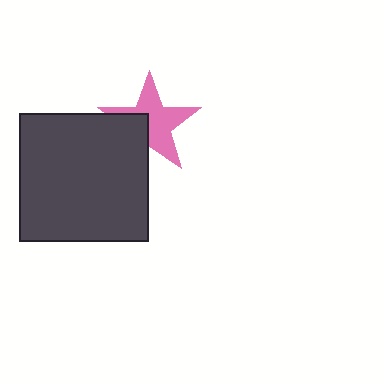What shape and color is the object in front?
The object in front is a dark gray square.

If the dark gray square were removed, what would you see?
You would see the complete pink star.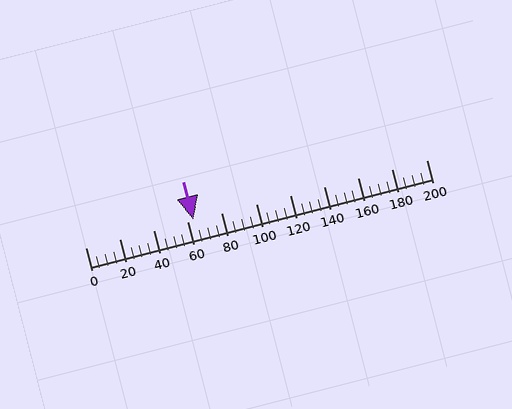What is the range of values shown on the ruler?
The ruler shows values from 0 to 200.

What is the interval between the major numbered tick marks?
The major tick marks are spaced 20 units apart.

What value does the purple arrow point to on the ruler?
The purple arrow points to approximately 63.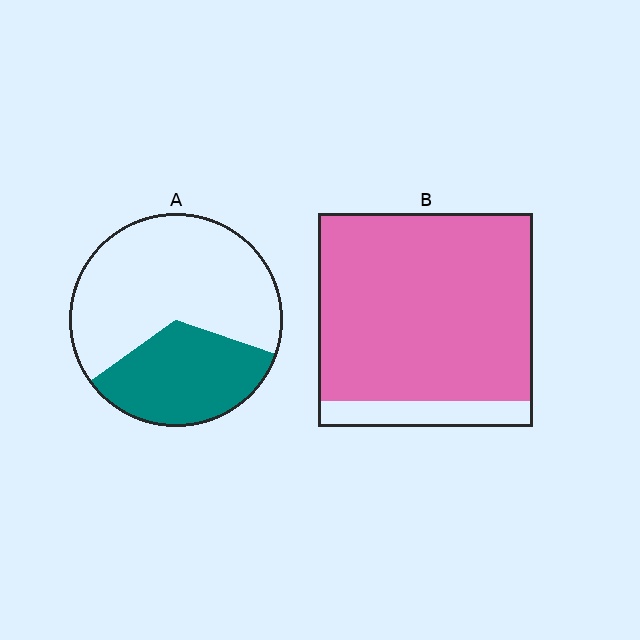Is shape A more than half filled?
No.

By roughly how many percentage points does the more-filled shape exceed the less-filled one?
By roughly 55 percentage points (B over A).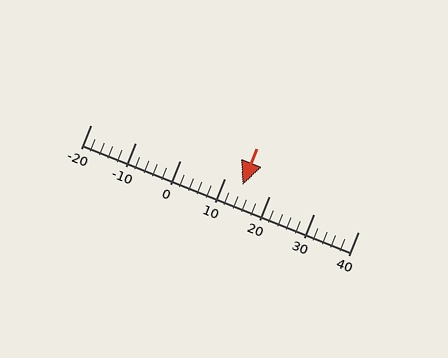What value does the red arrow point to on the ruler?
The red arrow points to approximately 14.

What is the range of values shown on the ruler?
The ruler shows values from -20 to 40.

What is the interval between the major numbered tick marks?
The major tick marks are spaced 10 units apart.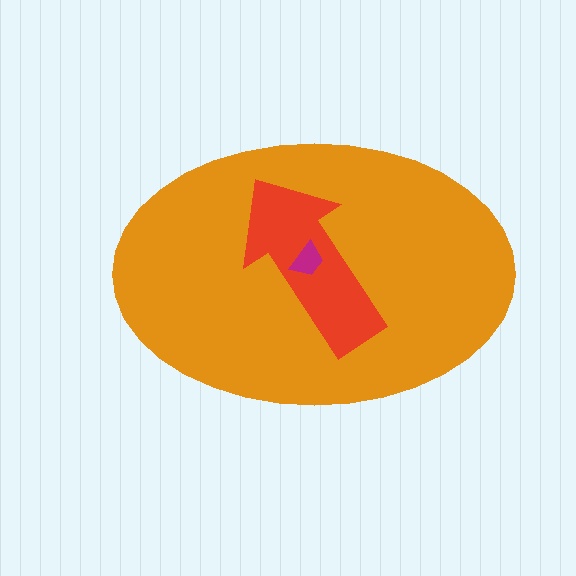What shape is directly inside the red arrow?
The magenta trapezoid.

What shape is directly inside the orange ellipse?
The red arrow.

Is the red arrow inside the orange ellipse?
Yes.